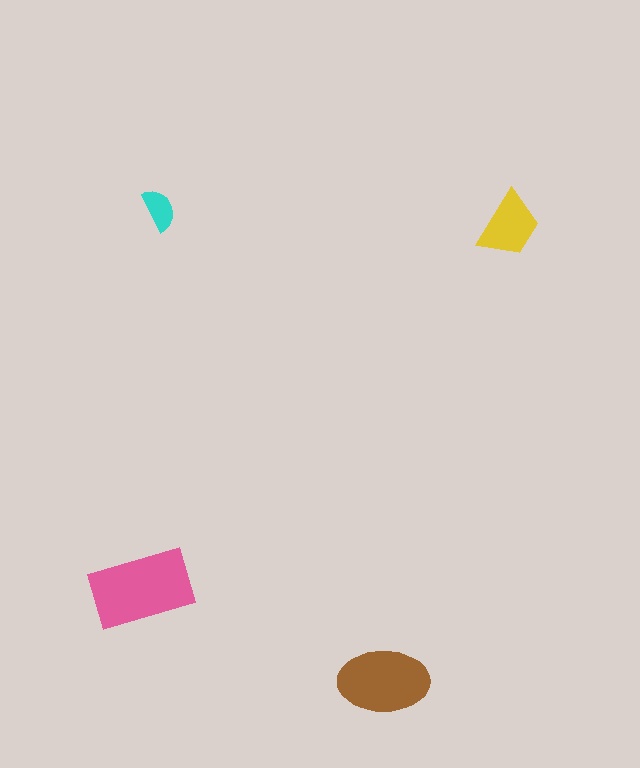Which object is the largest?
The pink rectangle.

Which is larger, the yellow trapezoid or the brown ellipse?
The brown ellipse.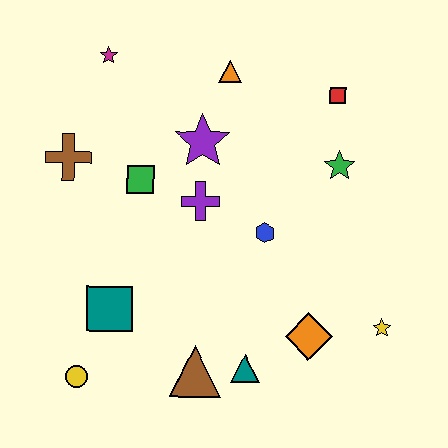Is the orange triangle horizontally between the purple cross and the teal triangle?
Yes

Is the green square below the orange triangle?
Yes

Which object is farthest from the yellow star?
The magenta star is farthest from the yellow star.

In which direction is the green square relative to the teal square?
The green square is above the teal square.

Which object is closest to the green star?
The red square is closest to the green star.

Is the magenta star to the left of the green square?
Yes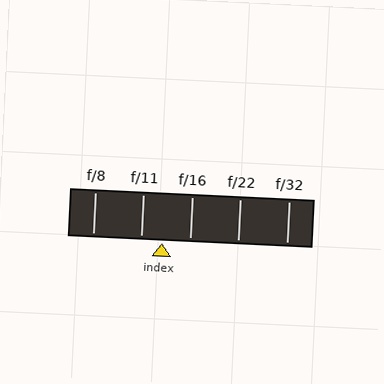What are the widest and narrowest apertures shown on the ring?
The widest aperture shown is f/8 and the narrowest is f/32.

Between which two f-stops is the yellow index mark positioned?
The index mark is between f/11 and f/16.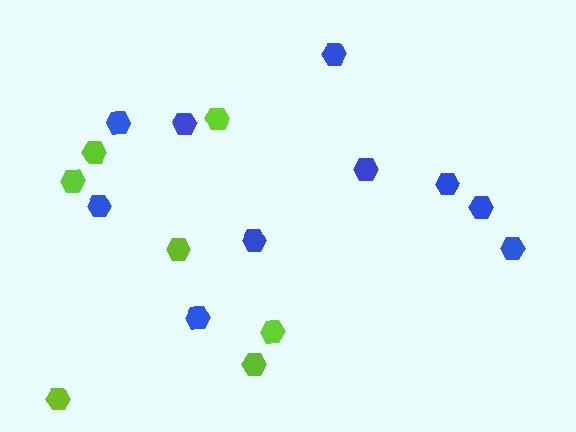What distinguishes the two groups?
There are 2 groups: one group of blue hexagons (10) and one group of lime hexagons (7).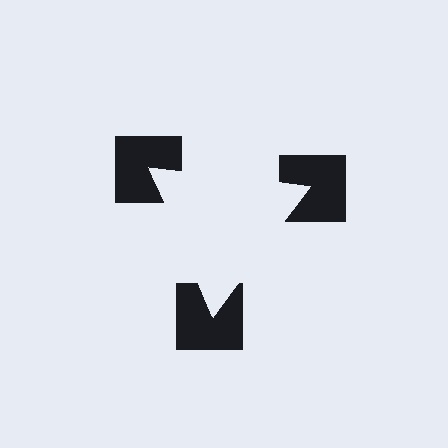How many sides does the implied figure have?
3 sides.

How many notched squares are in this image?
There are 3 — one at each vertex of the illusory triangle.